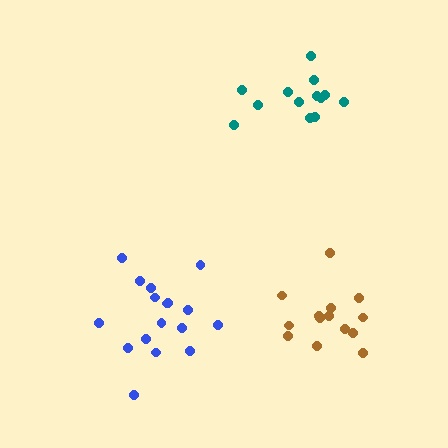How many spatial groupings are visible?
There are 3 spatial groupings.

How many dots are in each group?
Group 1: 14 dots, Group 2: 13 dots, Group 3: 17 dots (44 total).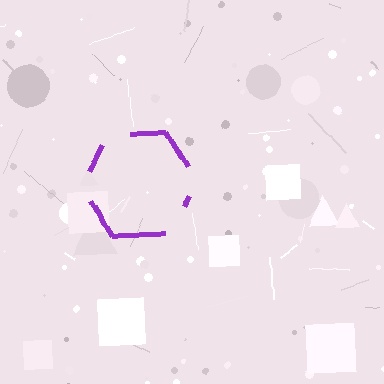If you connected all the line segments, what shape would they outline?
They would outline a hexagon.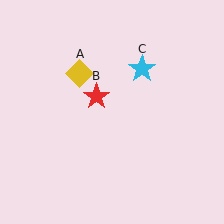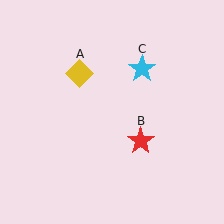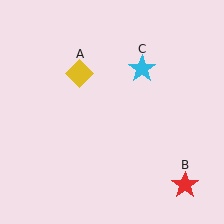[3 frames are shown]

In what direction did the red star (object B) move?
The red star (object B) moved down and to the right.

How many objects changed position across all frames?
1 object changed position: red star (object B).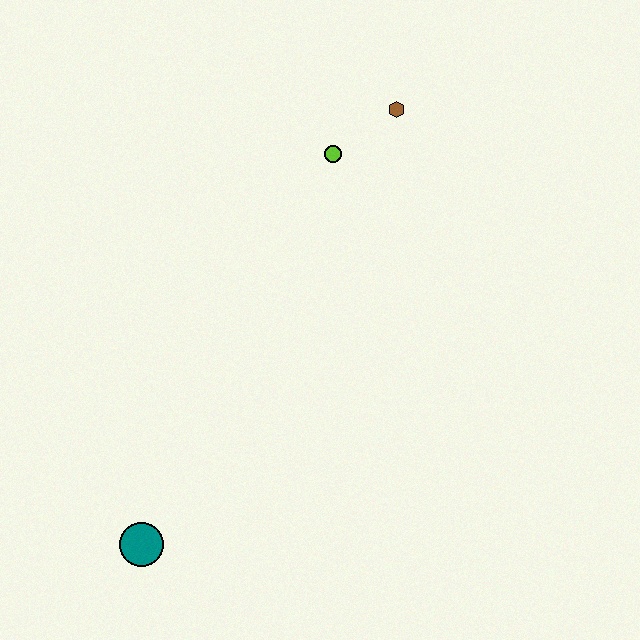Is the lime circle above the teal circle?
Yes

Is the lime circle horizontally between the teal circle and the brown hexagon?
Yes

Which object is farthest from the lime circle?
The teal circle is farthest from the lime circle.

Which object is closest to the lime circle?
The brown hexagon is closest to the lime circle.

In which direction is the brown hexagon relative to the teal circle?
The brown hexagon is above the teal circle.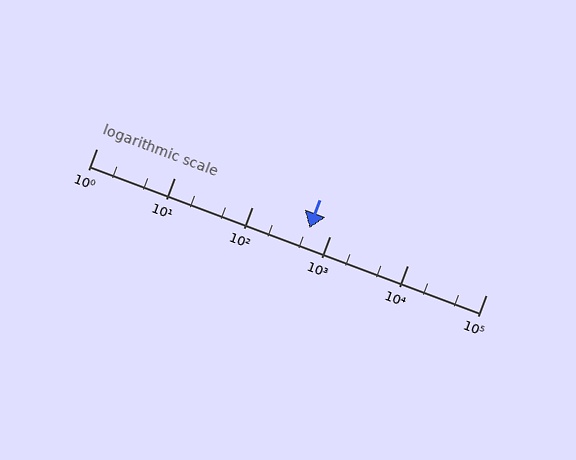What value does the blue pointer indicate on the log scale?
The pointer indicates approximately 540.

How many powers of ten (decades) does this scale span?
The scale spans 5 decades, from 1 to 100000.